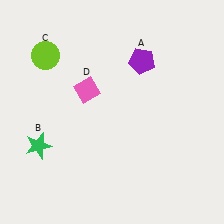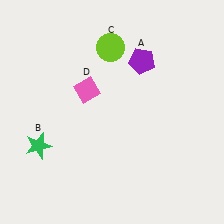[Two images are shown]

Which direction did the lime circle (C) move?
The lime circle (C) moved right.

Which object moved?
The lime circle (C) moved right.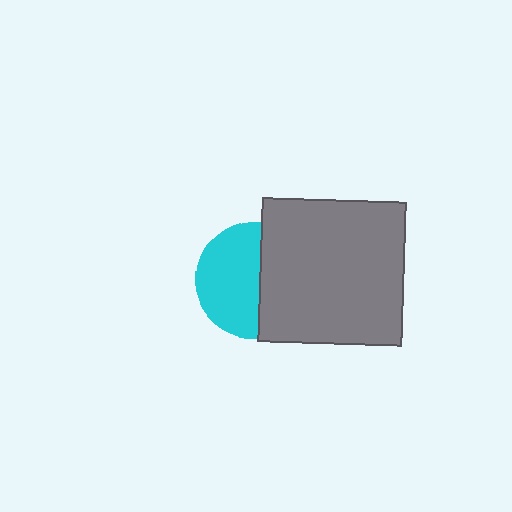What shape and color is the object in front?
The object in front is a gray square.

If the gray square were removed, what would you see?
You would see the complete cyan circle.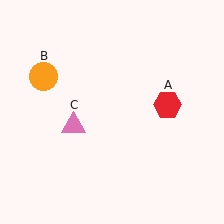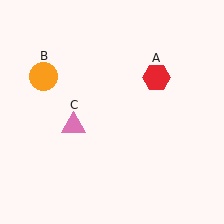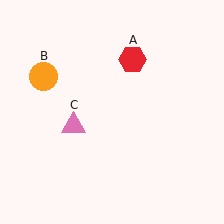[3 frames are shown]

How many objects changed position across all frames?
1 object changed position: red hexagon (object A).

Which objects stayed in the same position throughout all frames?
Orange circle (object B) and pink triangle (object C) remained stationary.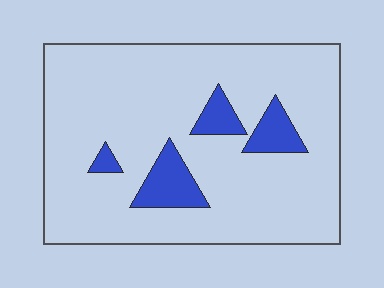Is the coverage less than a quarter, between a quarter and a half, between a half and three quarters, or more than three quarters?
Less than a quarter.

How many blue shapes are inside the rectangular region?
4.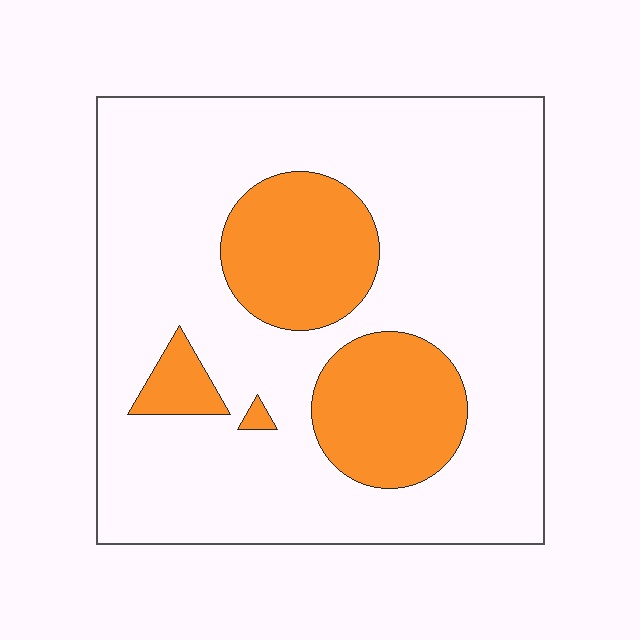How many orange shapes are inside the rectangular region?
4.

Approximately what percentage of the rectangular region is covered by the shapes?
Approximately 20%.